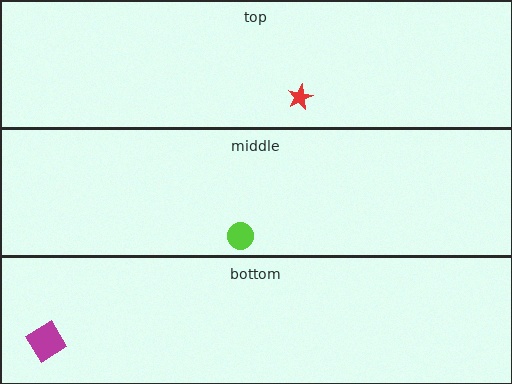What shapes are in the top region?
The red star.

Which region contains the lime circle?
The middle region.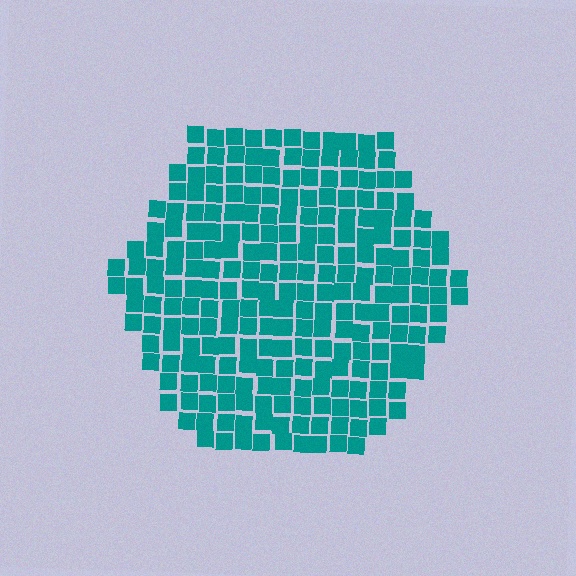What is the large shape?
The large shape is a hexagon.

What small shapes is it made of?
It is made of small squares.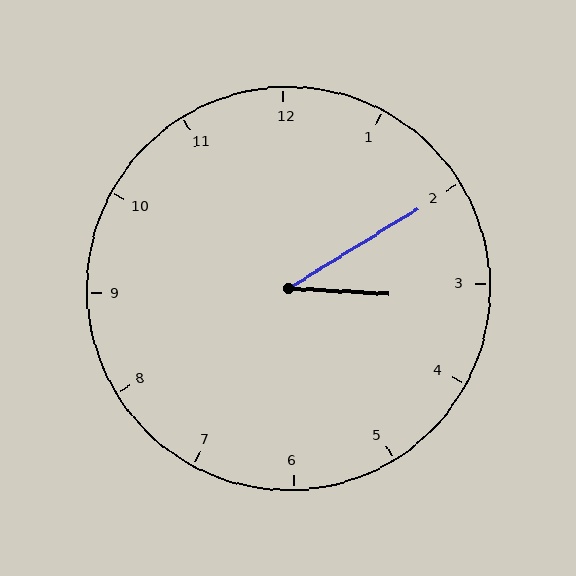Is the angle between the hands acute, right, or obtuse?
It is acute.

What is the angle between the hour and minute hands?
Approximately 35 degrees.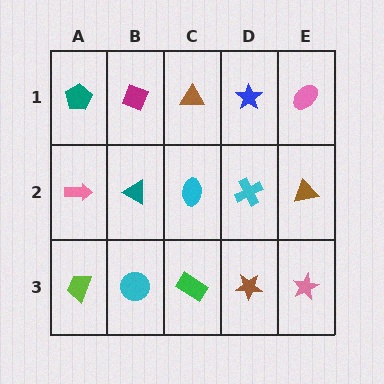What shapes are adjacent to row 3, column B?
A teal triangle (row 2, column B), a lime trapezoid (row 3, column A), a green rectangle (row 3, column C).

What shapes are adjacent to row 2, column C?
A brown triangle (row 1, column C), a green rectangle (row 3, column C), a teal triangle (row 2, column B), a cyan cross (row 2, column D).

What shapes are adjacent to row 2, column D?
A blue star (row 1, column D), a brown star (row 3, column D), a cyan ellipse (row 2, column C), a brown triangle (row 2, column E).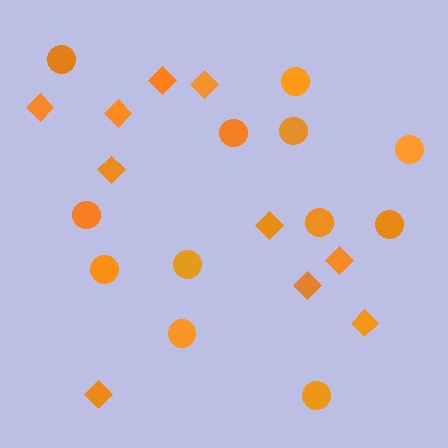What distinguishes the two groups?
There are 2 groups: one group of circles (12) and one group of diamonds (10).